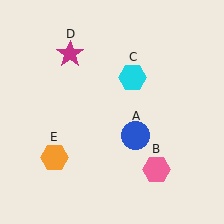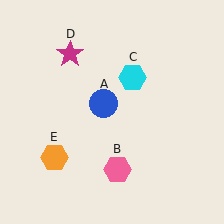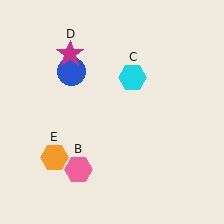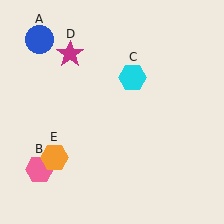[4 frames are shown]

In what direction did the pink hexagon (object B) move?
The pink hexagon (object B) moved left.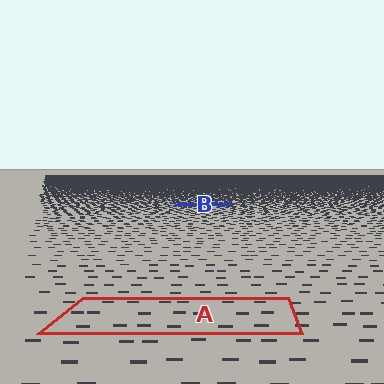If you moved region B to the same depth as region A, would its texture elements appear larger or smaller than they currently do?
They would appear larger. At a closer depth, the same texture elements are projected at a bigger on-screen size.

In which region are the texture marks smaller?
The texture marks are smaller in region B, because it is farther away.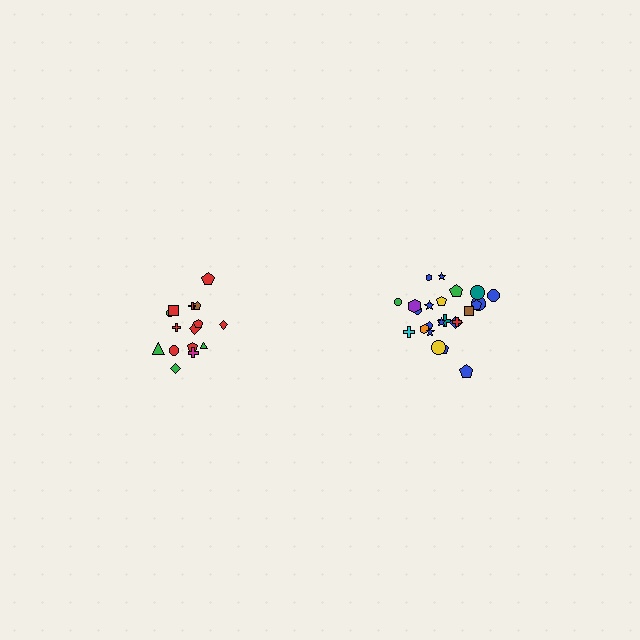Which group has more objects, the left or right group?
The right group.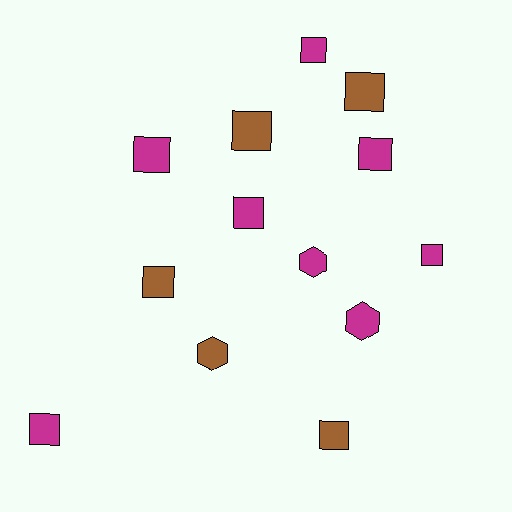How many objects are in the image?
There are 13 objects.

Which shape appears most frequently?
Square, with 10 objects.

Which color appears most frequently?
Magenta, with 8 objects.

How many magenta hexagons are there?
There are 2 magenta hexagons.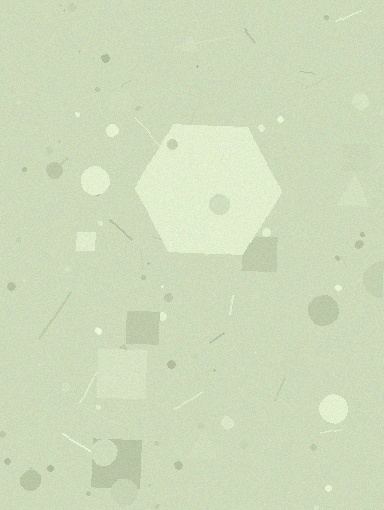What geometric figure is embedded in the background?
A hexagon is embedded in the background.